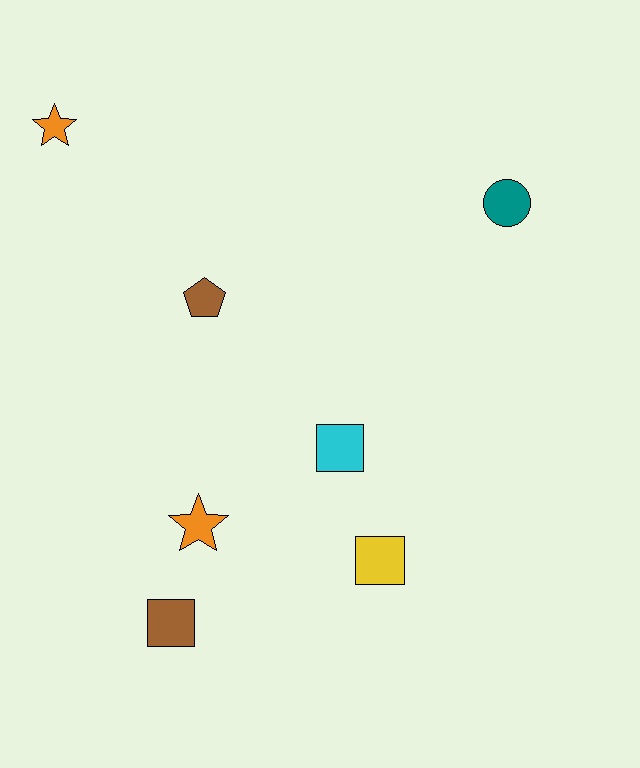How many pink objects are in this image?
There are no pink objects.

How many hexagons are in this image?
There are no hexagons.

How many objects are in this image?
There are 7 objects.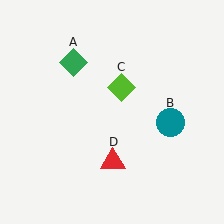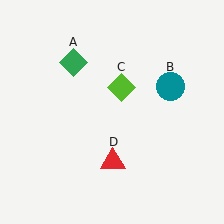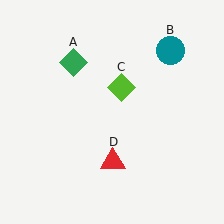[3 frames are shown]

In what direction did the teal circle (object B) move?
The teal circle (object B) moved up.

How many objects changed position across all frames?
1 object changed position: teal circle (object B).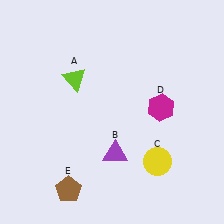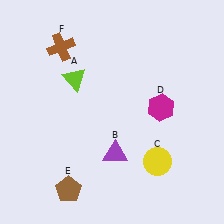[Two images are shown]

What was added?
A brown cross (F) was added in Image 2.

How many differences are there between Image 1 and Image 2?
There is 1 difference between the two images.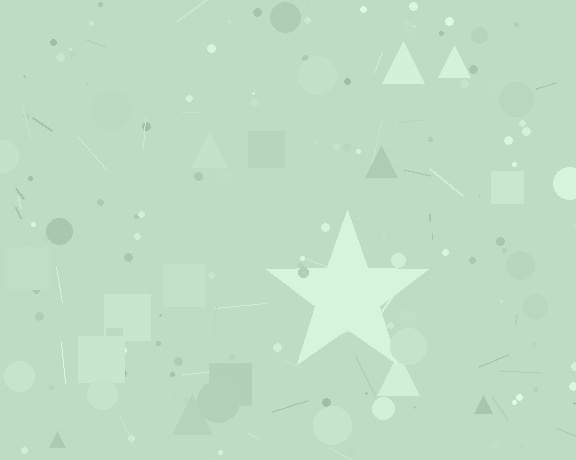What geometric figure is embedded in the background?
A star is embedded in the background.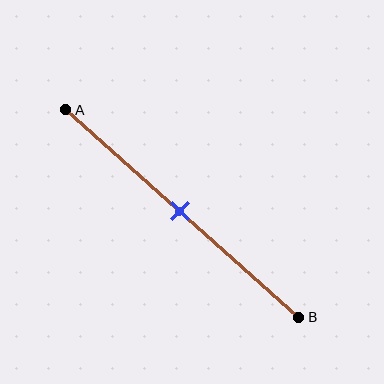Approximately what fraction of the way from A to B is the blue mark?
The blue mark is approximately 50% of the way from A to B.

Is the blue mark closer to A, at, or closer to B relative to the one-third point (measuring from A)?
The blue mark is closer to point B than the one-third point of segment AB.